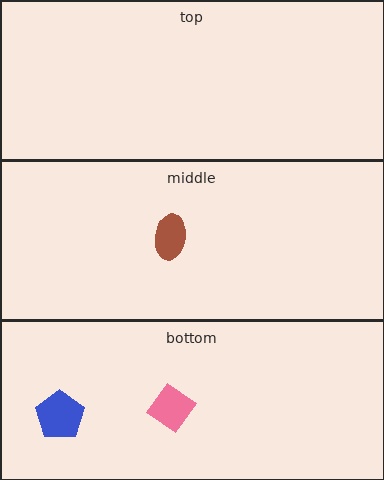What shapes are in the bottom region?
The pink diamond, the blue pentagon.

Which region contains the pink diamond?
The bottom region.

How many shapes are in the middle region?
1.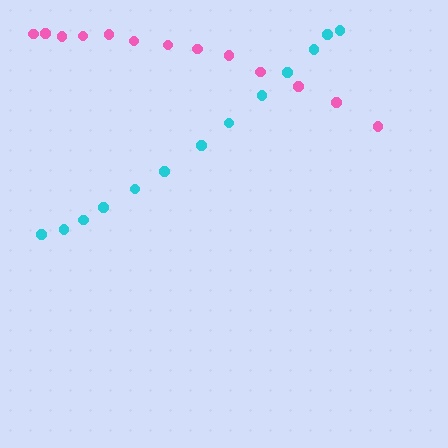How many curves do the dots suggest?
There are 2 distinct paths.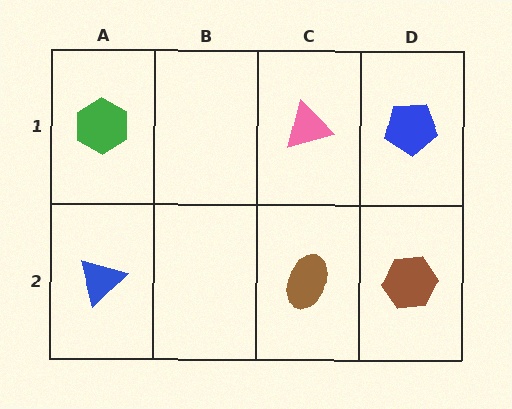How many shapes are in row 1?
3 shapes.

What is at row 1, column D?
A blue pentagon.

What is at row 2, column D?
A brown hexagon.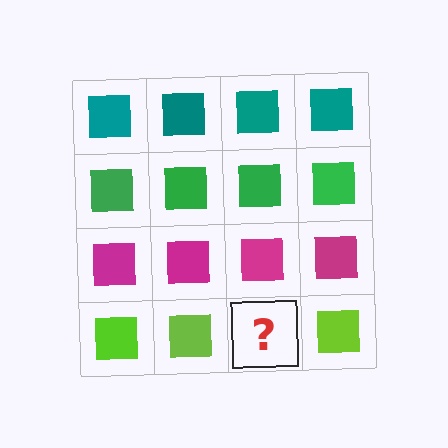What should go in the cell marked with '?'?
The missing cell should contain a lime square.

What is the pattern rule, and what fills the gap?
The rule is that each row has a consistent color. The gap should be filled with a lime square.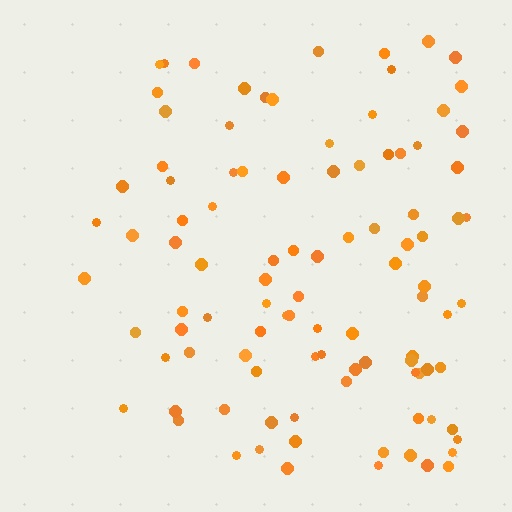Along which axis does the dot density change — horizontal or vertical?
Horizontal.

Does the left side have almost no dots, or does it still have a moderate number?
Still a moderate number, just noticeably fewer than the right.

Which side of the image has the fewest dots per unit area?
The left.